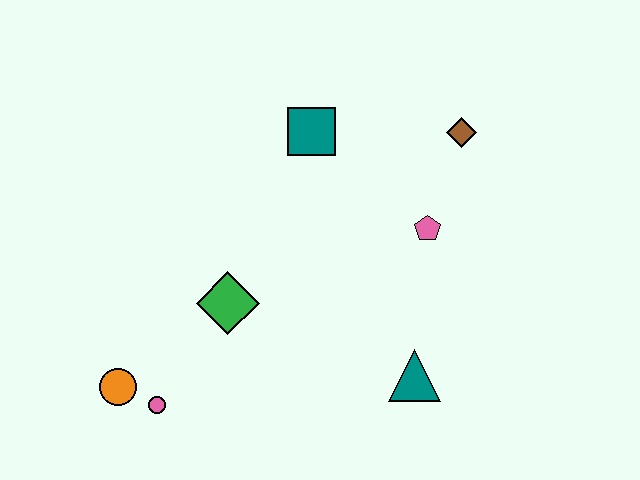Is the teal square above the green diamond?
Yes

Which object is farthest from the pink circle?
The brown diamond is farthest from the pink circle.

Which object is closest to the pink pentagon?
The brown diamond is closest to the pink pentagon.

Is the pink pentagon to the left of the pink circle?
No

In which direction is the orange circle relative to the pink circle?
The orange circle is to the left of the pink circle.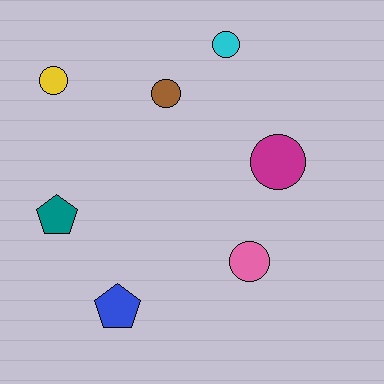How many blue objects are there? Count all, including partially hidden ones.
There is 1 blue object.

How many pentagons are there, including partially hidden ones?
There are 2 pentagons.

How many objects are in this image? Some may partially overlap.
There are 7 objects.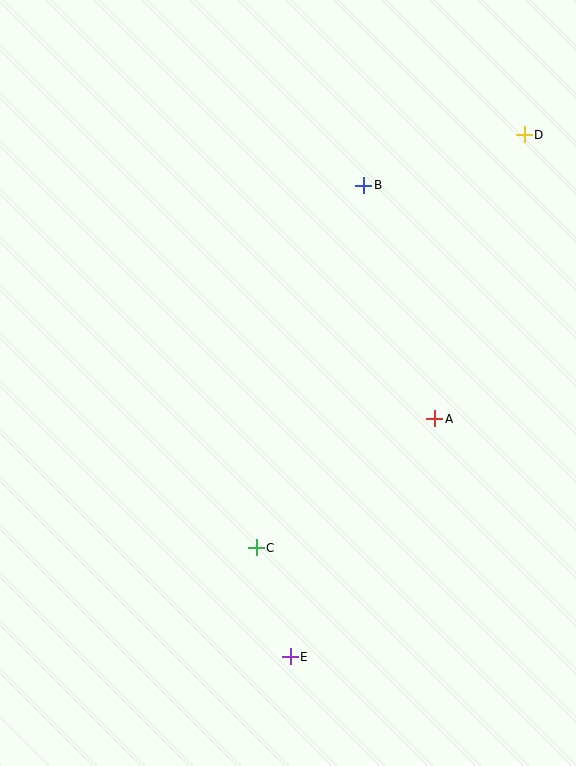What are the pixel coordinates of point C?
Point C is at (256, 548).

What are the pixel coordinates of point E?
Point E is at (290, 657).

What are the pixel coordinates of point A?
Point A is at (435, 419).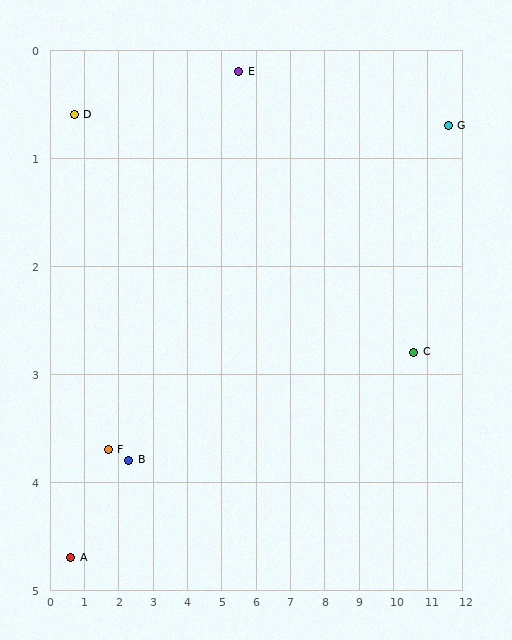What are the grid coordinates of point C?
Point C is at approximately (10.6, 2.8).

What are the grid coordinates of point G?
Point G is at approximately (11.6, 0.7).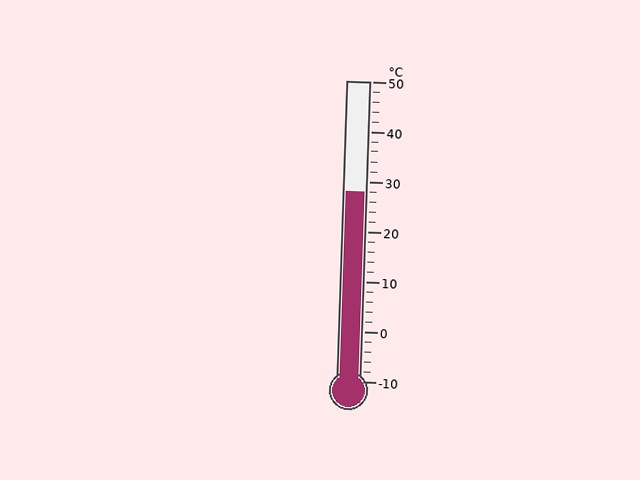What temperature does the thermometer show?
The thermometer shows approximately 28°C.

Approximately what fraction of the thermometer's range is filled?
The thermometer is filled to approximately 65% of its range.